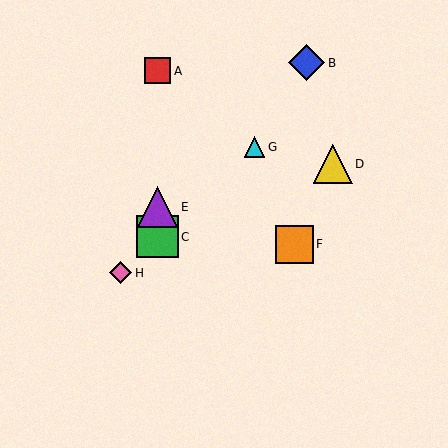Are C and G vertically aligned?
No, C is at x≈158 and G is at x≈254.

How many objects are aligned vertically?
3 objects (A, C, E) are aligned vertically.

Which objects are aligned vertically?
Objects A, C, E are aligned vertically.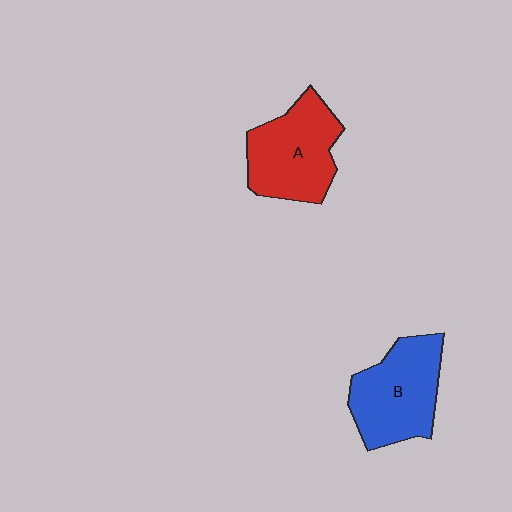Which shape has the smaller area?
Shape A (red).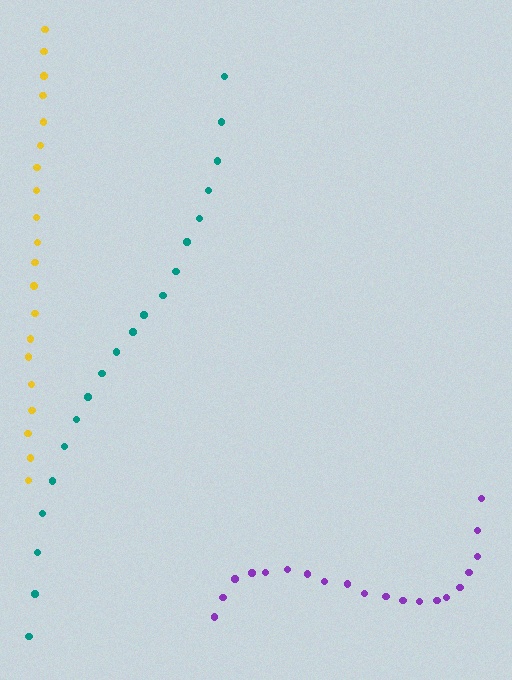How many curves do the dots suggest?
There are 3 distinct paths.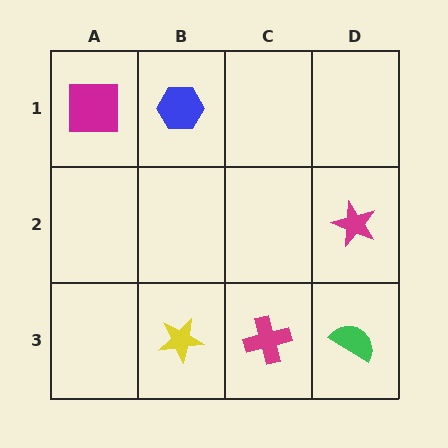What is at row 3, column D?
A green semicircle.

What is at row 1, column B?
A blue hexagon.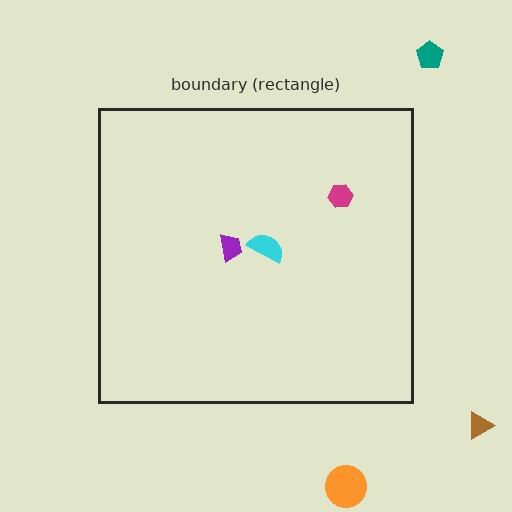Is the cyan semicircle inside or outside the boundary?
Inside.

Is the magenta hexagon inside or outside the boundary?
Inside.